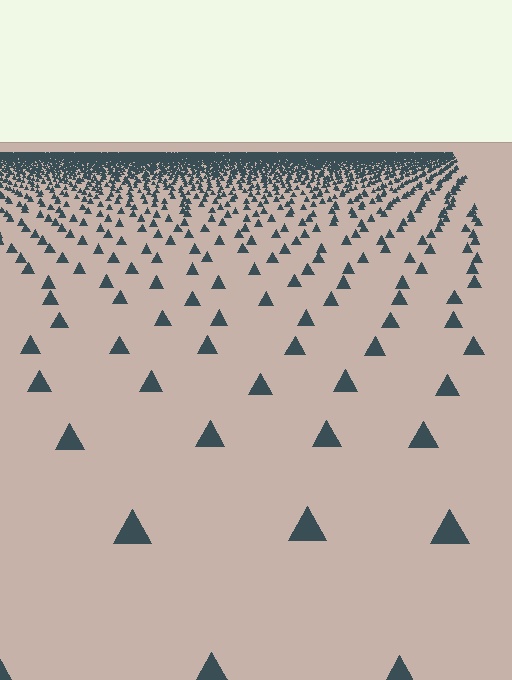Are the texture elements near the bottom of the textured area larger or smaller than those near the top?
Larger. Near the bottom, elements are closer to the viewer and appear at a bigger on-screen size.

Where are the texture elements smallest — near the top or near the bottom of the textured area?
Near the top.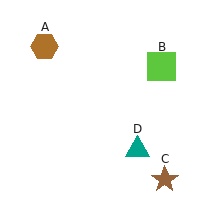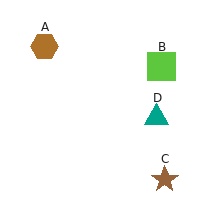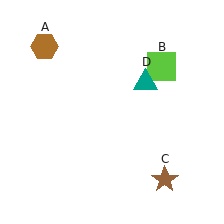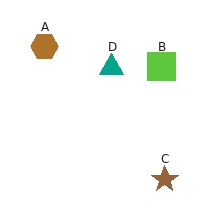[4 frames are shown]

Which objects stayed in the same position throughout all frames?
Brown hexagon (object A) and lime square (object B) and brown star (object C) remained stationary.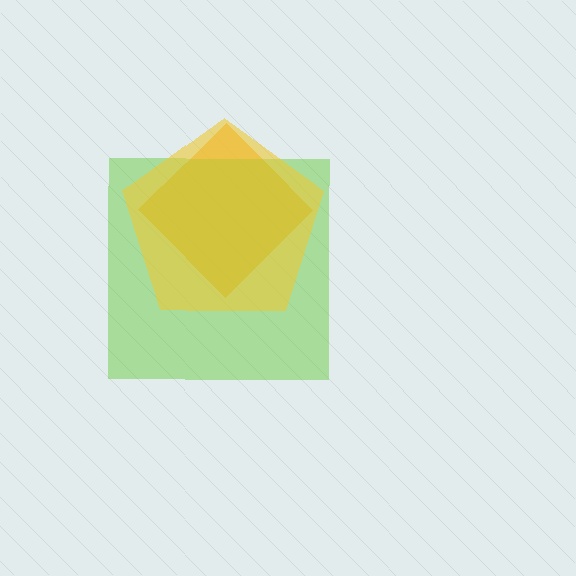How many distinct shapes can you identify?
There are 3 distinct shapes: an orange diamond, a lime square, a yellow pentagon.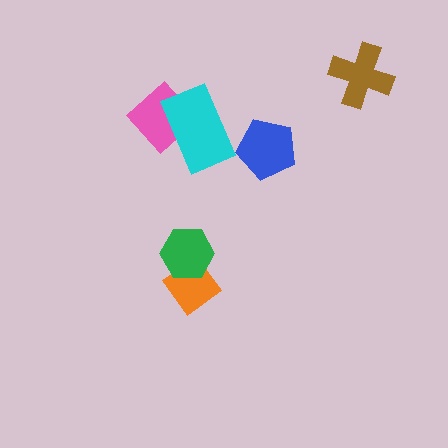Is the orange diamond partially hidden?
Yes, it is partially covered by another shape.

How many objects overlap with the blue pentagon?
0 objects overlap with the blue pentagon.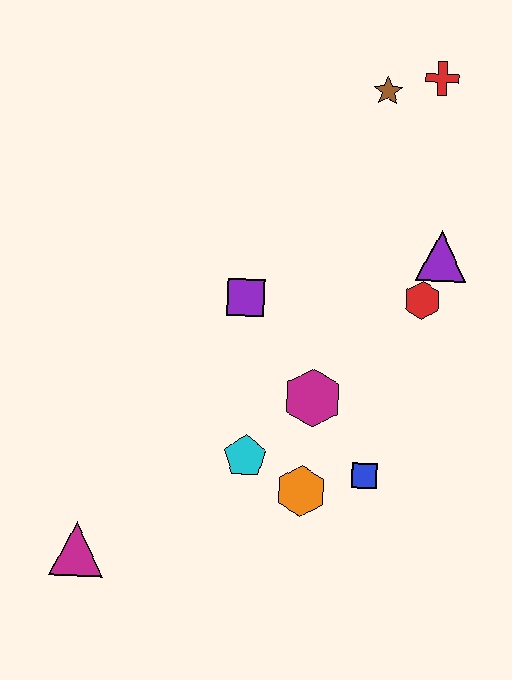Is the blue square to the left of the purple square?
No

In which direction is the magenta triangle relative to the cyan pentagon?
The magenta triangle is to the left of the cyan pentagon.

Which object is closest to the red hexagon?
The purple triangle is closest to the red hexagon.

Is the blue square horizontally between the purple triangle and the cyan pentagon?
Yes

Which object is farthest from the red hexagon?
The magenta triangle is farthest from the red hexagon.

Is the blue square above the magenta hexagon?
No